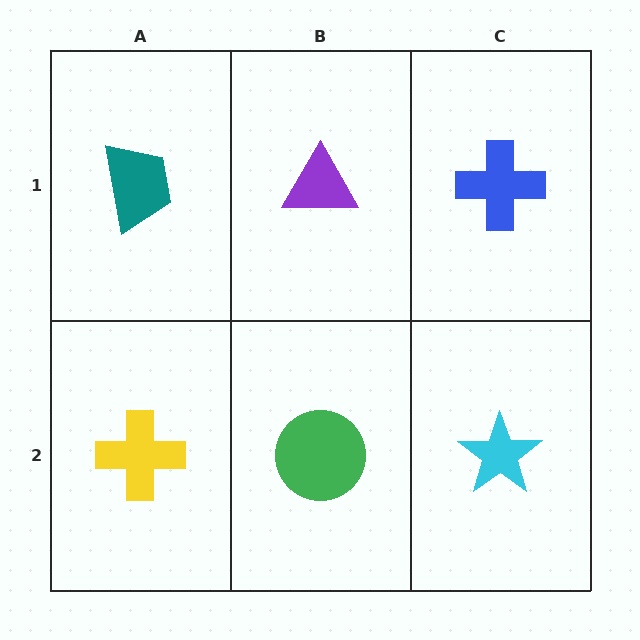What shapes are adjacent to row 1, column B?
A green circle (row 2, column B), a teal trapezoid (row 1, column A), a blue cross (row 1, column C).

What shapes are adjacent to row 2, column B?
A purple triangle (row 1, column B), a yellow cross (row 2, column A), a cyan star (row 2, column C).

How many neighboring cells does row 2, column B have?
3.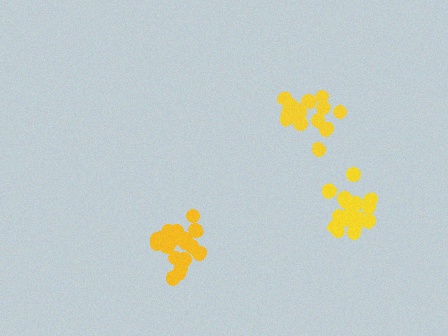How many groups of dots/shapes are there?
There are 3 groups.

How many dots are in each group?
Group 1: 18 dots, Group 2: 21 dots, Group 3: 19 dots (58 total).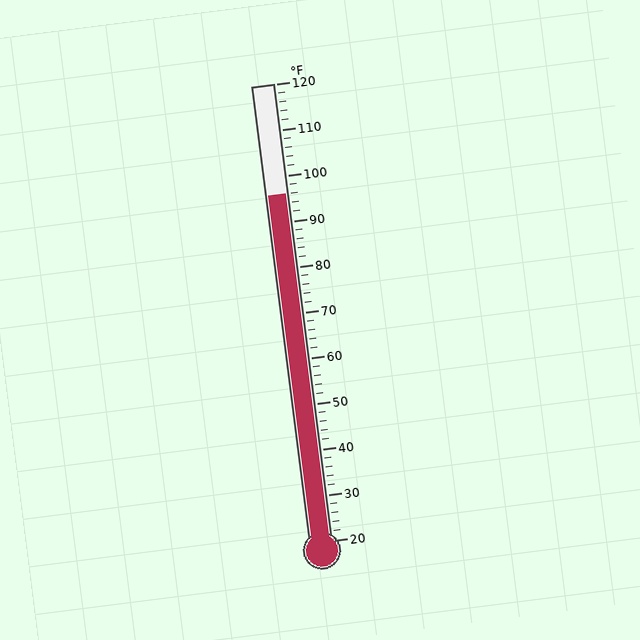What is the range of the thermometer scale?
The thermometer scale ranges from 20°F to 120°F.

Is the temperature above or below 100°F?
The temperature is below 100°F.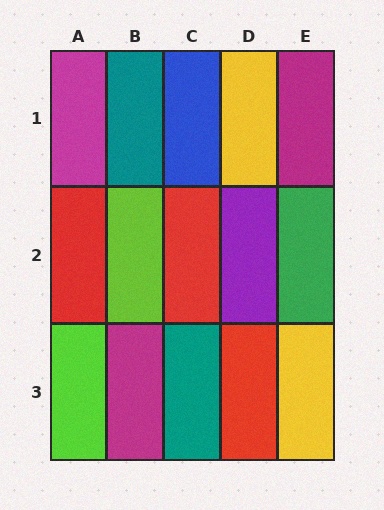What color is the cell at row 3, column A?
Lime.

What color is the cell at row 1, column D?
Yellow.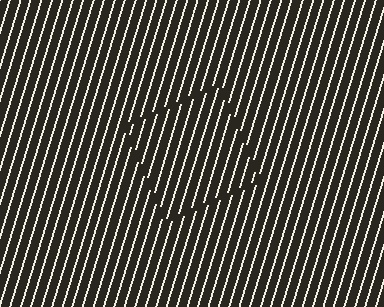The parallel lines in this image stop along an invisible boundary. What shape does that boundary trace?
An illusory square. The interior of the shape contains the same grating, shifted by half a period — the contour is defined by the phase discontinuity where line-ends from the inner and outer gratings abut.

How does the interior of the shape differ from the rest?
The interior of the shape contains the same grating, shifted by half a period — the contour is defined by the phase discontinuity where line-ends from the inner and outer gratings abut.